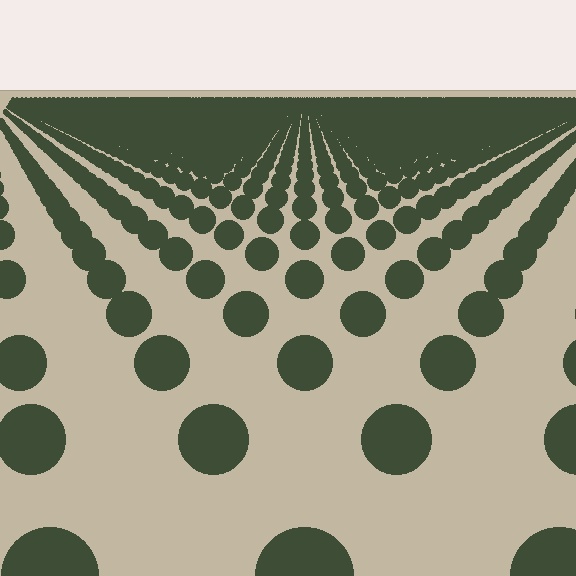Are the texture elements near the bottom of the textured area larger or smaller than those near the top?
Larger. Near the bottom, elements are closer to the viewer and appear at a bigger on-screen size.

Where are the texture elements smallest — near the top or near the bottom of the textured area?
Near the top.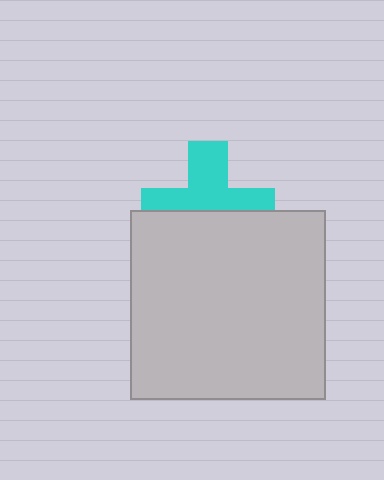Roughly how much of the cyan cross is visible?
About half of it is visible (roughly 52%).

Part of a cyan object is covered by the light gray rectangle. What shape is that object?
It is a cross.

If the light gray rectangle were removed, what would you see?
You would see the complete cyan cross.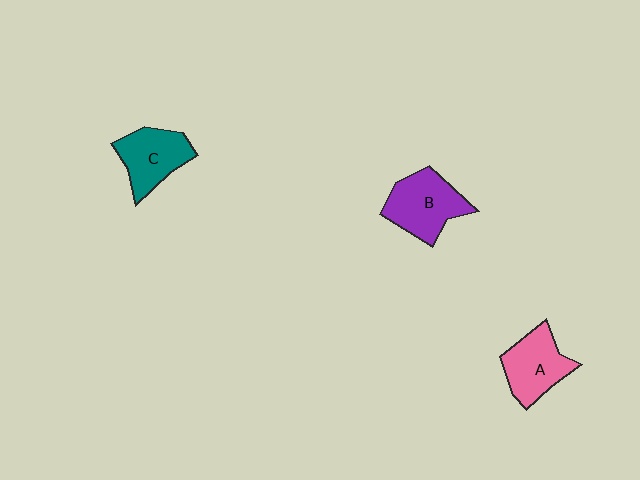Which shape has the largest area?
Shape B (purple).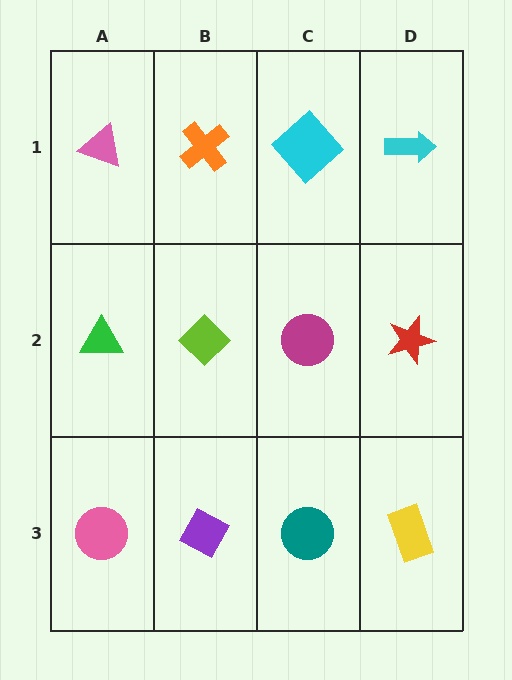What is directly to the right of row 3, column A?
A purple diamond.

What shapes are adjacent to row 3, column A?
A green triangle (row 2, column A), a purple diamond (row 3, column B).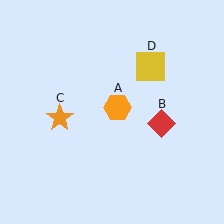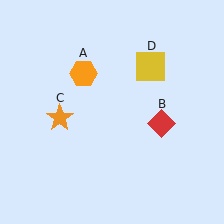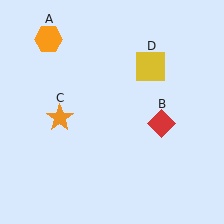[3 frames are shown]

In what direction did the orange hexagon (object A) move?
The orange hexagon (object A) moved up and to the left.